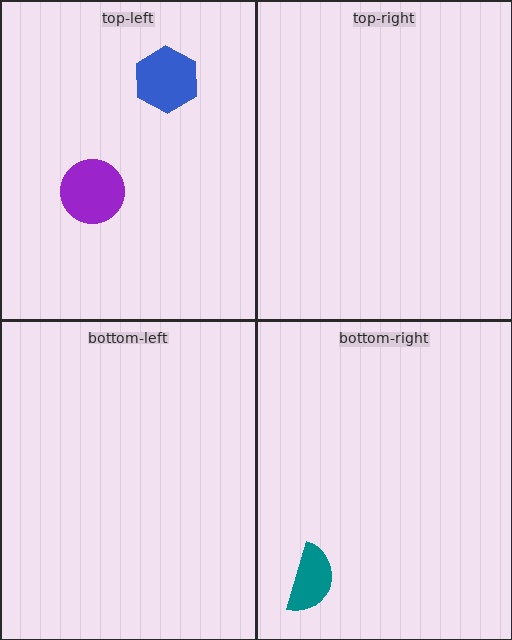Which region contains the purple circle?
The top-left region.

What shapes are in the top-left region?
The purple circle, the blue hexagon.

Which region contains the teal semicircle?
The bottom-right region.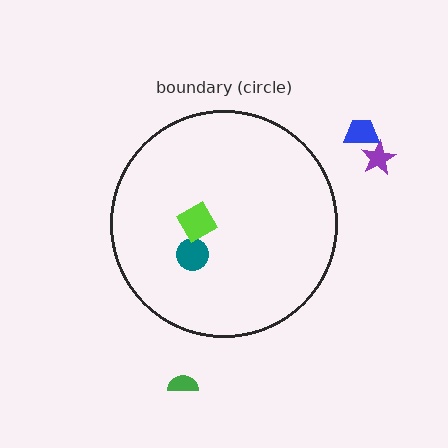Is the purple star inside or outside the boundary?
Outside.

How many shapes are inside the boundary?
2 inside, 3 outside.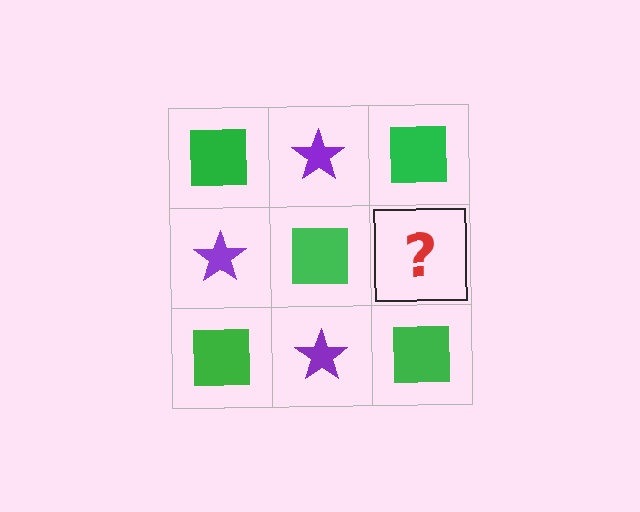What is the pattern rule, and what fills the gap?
The rule is that it alternates green square and purple star in a checkerboard pattern. The gap should be filled with a purple star.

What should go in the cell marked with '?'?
The missing cell should contain a purple star.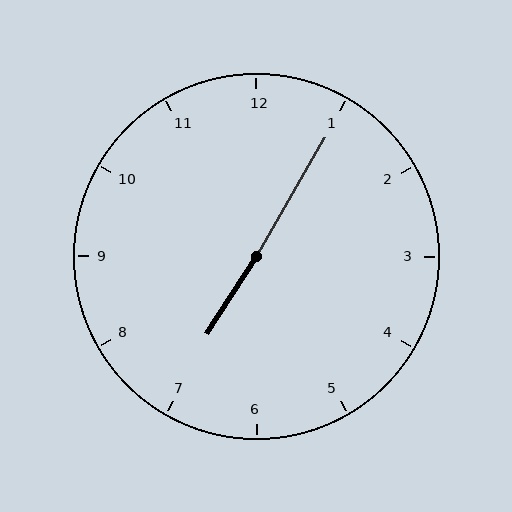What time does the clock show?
7:05.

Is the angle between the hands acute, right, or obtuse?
It is obtuse.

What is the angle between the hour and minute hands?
Approximately 178 degrees.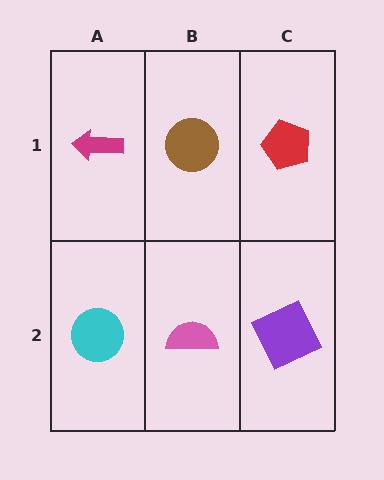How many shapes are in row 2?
3 shapes.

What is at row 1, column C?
A red pentagon.